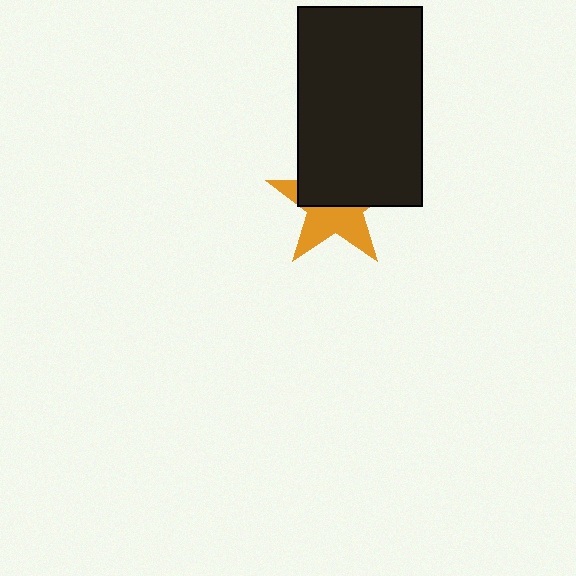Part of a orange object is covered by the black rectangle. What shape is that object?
It is a star.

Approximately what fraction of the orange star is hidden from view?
Roughly 53% of the orange star is hidden behind the black rectangle.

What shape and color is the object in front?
The object in front is a black rectangle.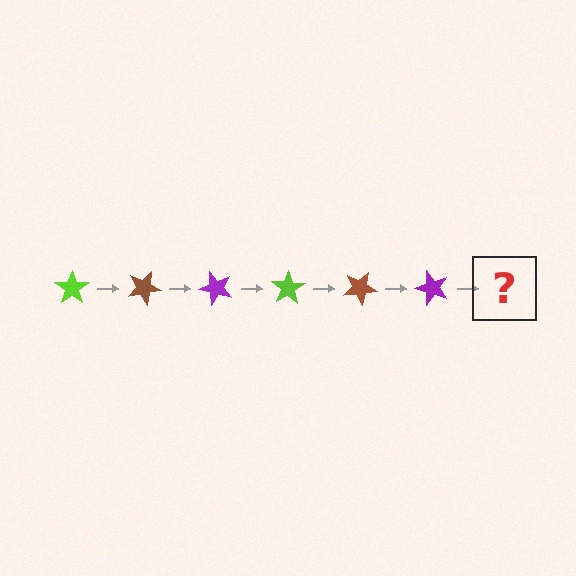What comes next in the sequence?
The next element should be a lime star, rotated 150 degrees from the start.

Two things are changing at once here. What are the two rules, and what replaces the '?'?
The two rules are that it rotates 25 degrees each step and the color cycles through lime, brown, and purple. The '?' should be a lime star, rotated 150 degrees from the start.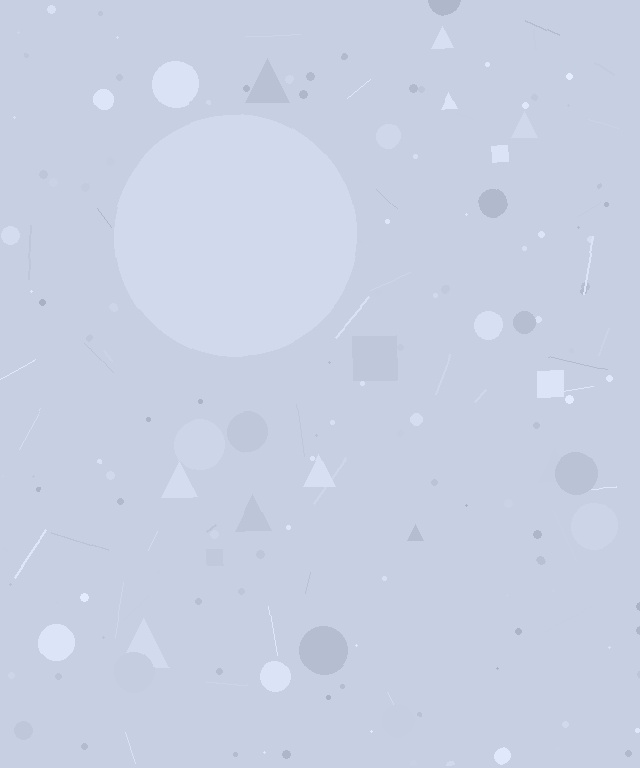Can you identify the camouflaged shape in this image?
The camouflaged shape is a circle.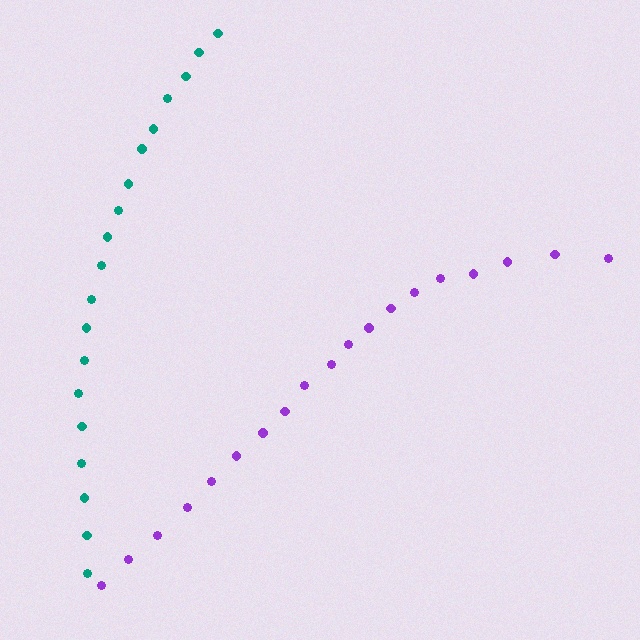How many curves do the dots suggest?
There are 2 distinct paths.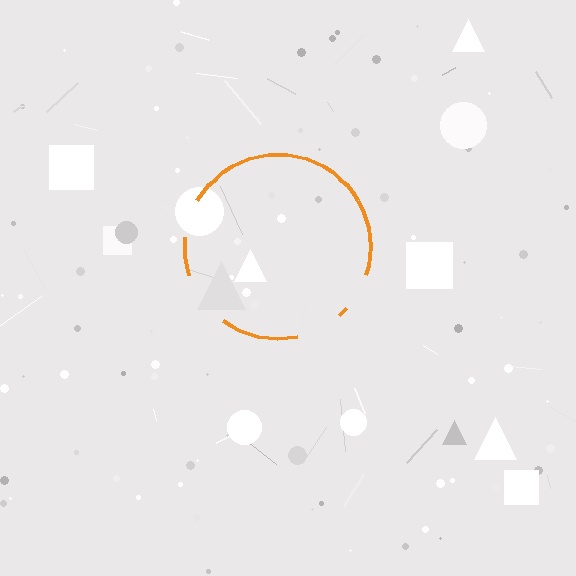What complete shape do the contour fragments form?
The contour fragments form a circle.